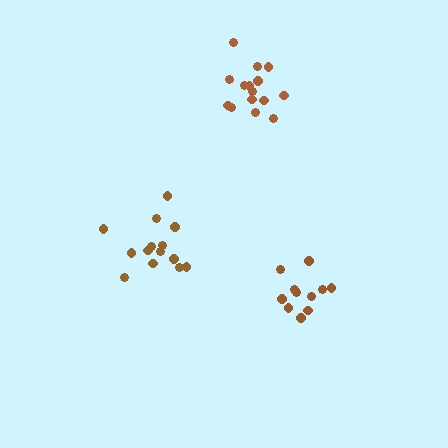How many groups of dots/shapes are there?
There are 3 groups.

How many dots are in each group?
Group 1: 14 dots, Group 2: 11 dots, Group 3: 15 dots (40 total).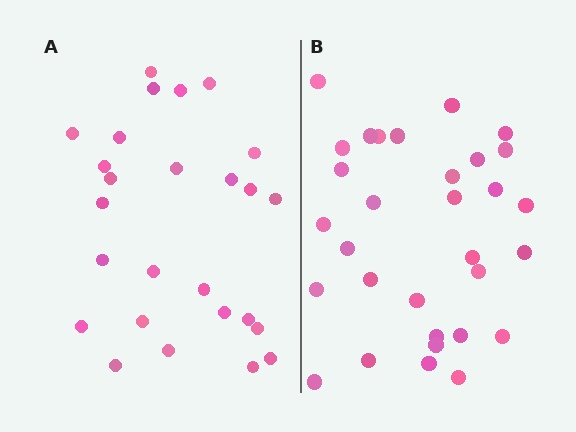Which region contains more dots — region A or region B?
Region B (the right region) has more dots.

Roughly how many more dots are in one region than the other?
Region B has about 5 more dots than region A.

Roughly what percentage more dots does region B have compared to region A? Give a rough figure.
About 20% more.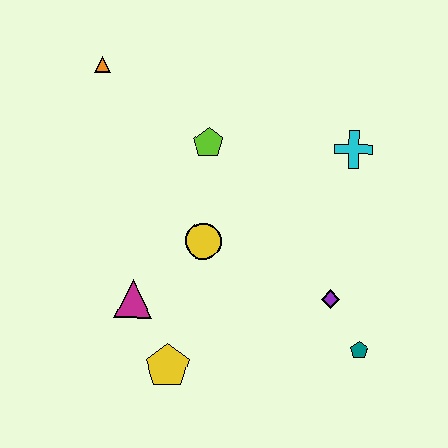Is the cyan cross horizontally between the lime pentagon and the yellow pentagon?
No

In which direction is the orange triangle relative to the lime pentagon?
The orange triangle is to the left of the lime pentagon.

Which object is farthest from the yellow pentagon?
The orange triangle is farthest from the yellow pentagon.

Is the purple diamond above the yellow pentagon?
Yes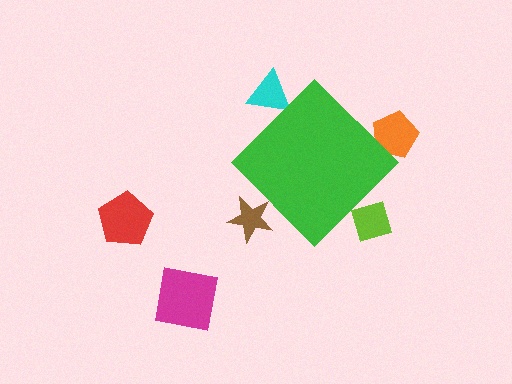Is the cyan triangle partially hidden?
Yes, the cyan triangle is partially hidden behind the green diamond.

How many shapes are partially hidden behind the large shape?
4 shapes are partially hidden.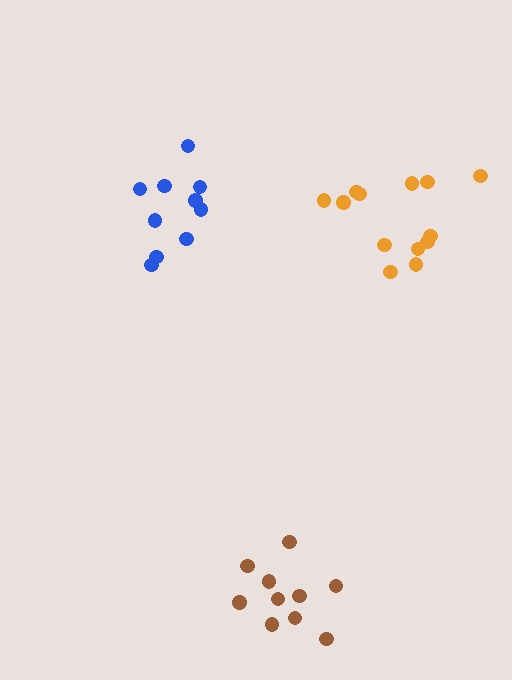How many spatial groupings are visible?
There are 3 spatial groupings.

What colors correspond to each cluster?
The clusters are colored: orange, blue, brown.